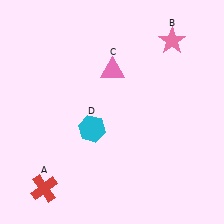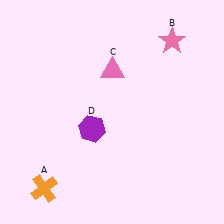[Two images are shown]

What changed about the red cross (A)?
In Image 1, A is red. In Image 2, it changed to orange.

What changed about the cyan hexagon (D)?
In Image 1, D is cyan. In Image 2, it changed to purple.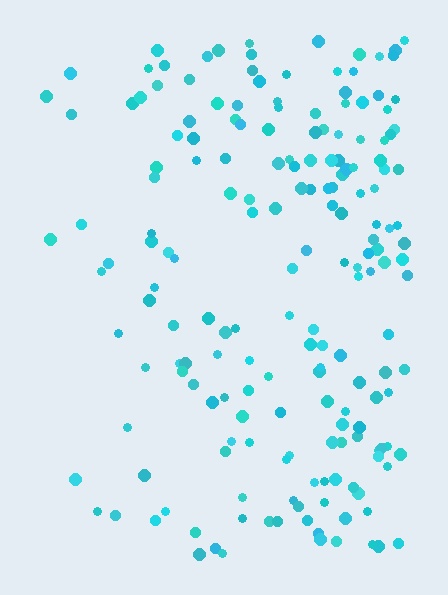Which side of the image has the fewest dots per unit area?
The left.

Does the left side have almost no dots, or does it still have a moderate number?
Still a moderate number, just noticeably fewer than the right.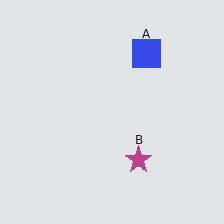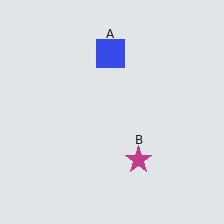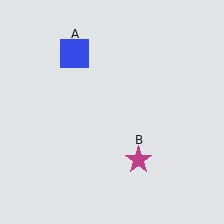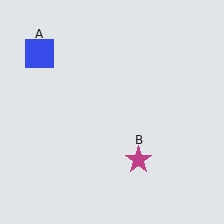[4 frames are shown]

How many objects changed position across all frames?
1 object changed position: blue square (object A).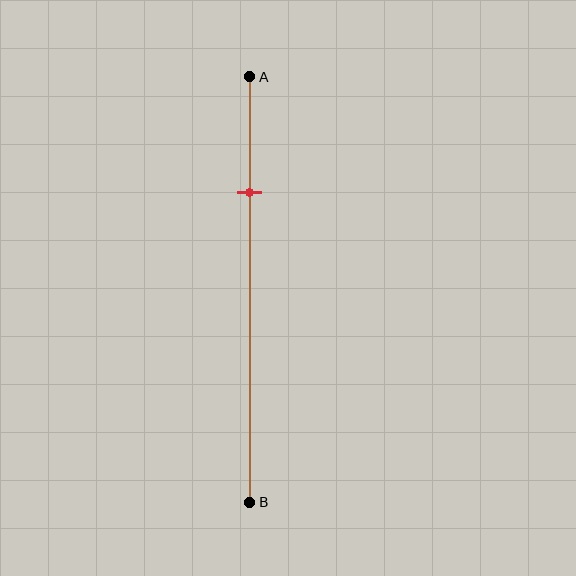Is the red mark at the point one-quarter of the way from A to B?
Yes, the mark is approximately at the one-quarter point.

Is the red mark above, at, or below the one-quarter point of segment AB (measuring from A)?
The red mark is approximately at the one-quarter point of segment AB.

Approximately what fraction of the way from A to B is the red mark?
The red mark is approximately 25% of the way from A to B.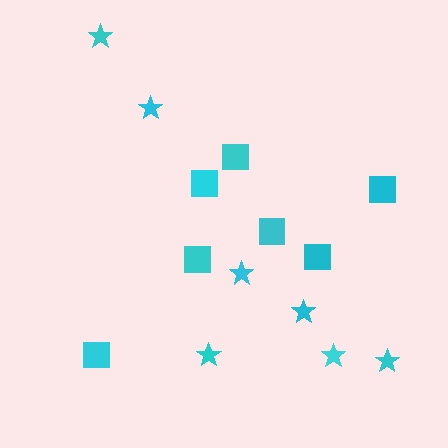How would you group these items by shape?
There are 2 groups: one group of squares (7) and one group of stars (7).